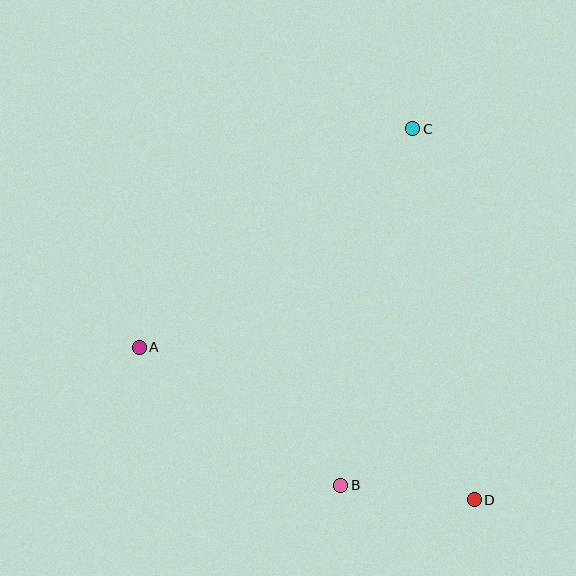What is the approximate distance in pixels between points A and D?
The distance between A and D is approximately 368 pixels.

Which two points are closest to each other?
Points B and D are closest to each other.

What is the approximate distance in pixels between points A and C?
The distance between A and C is approximately 350 pixels.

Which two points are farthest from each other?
Points C and D are farthest from each other.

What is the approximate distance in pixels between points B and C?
The distance between B and C is approximately 364 pixels.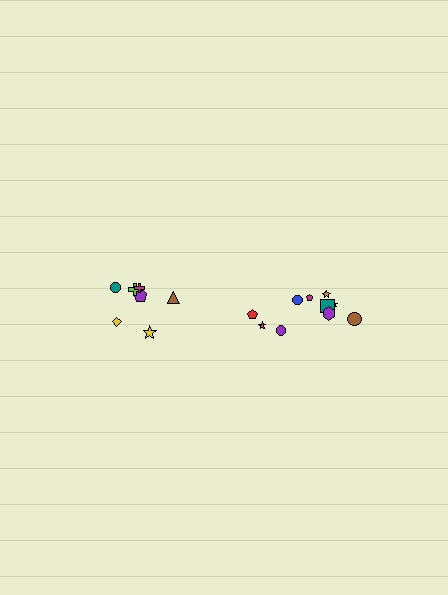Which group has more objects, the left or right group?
The right group.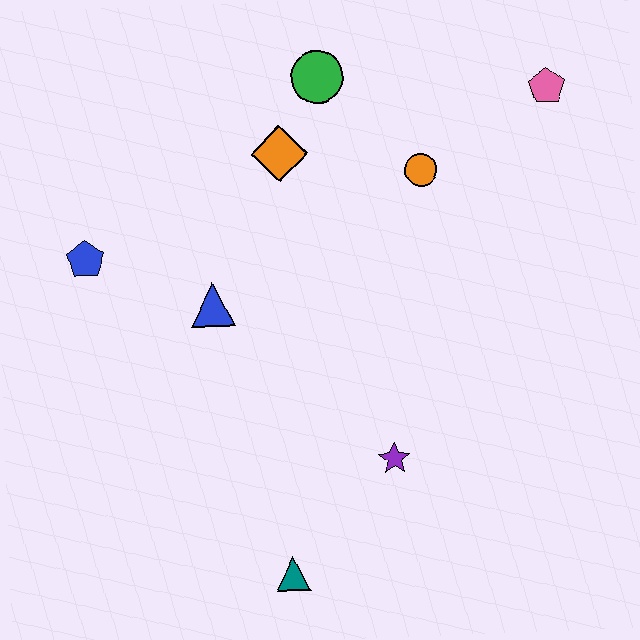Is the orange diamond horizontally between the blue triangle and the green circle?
Yes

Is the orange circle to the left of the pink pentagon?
Yes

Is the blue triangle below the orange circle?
Yes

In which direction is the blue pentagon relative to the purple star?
The blue pentagon is to the left of the purple star.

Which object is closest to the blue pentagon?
The blue triangle is closest to the blue pentagon.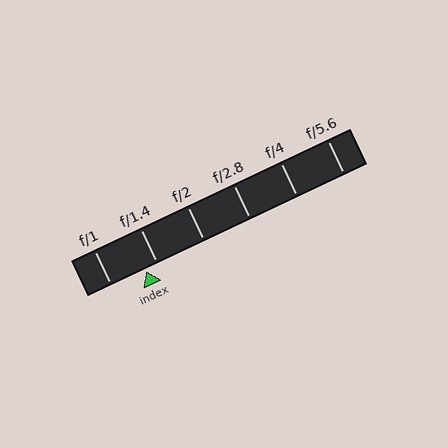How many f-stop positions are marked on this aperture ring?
There are 6 f-stop positions marked.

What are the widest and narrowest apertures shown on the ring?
The widest aperture shown is f/1 and the narrowest is f/5.6.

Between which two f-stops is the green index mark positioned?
The index mark is between f/1 and f/1.4.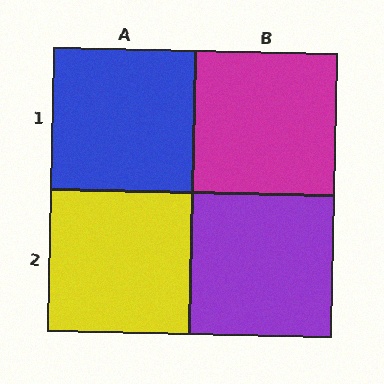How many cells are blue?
1 cell is blue.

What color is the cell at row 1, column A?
Blue.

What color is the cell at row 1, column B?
Magenta.